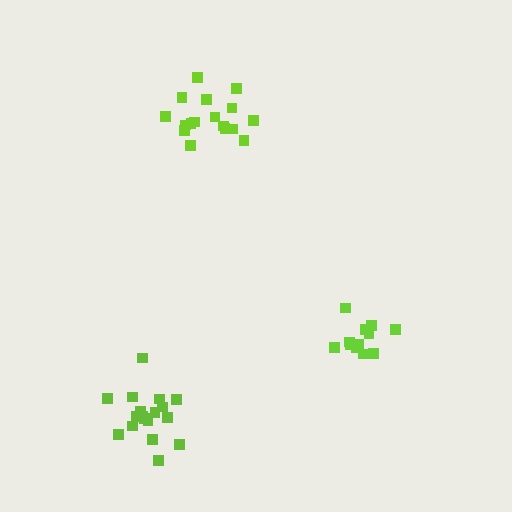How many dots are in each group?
Group 1: 18 dots, Group 2: 12 dots, Group 3: 17 dots (47 total).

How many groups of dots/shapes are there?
There are 3 groups.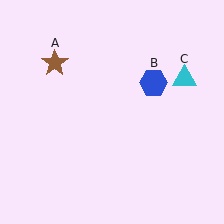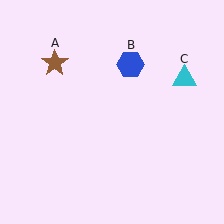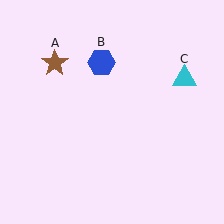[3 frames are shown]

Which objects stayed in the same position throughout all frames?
Brown star (object A) and cyan triangle (object C) remained stationary.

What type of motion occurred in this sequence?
The blue hexagon (object B) rotated counterclockwise around the center of the scene.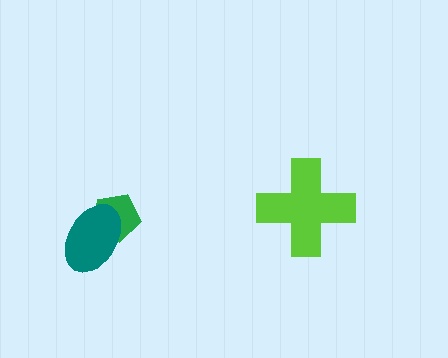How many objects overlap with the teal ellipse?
1 object overlaps with the teal ellipse.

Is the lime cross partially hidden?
No, no other shape covers it.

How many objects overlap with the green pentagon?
1 object overlaps with the green pentagon.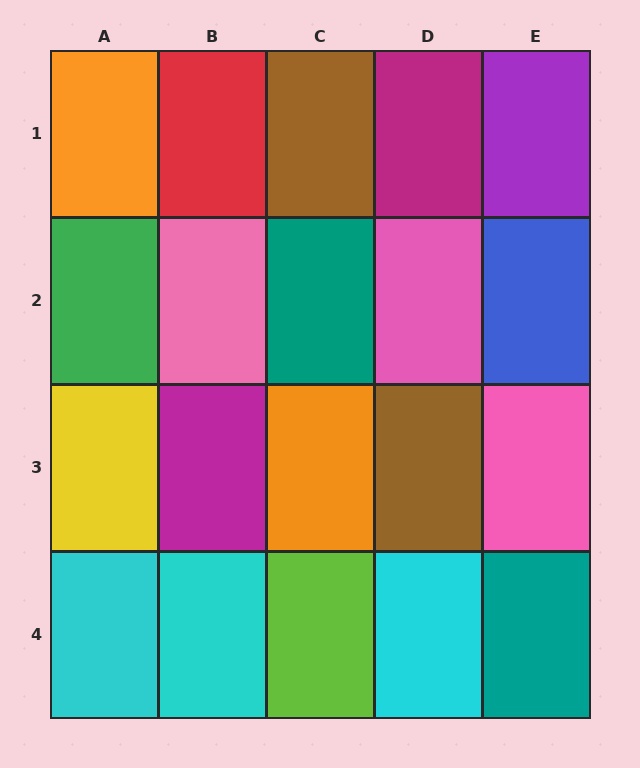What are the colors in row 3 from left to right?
Yellow, magenta, orange, brown, pink.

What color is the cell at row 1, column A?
Orange.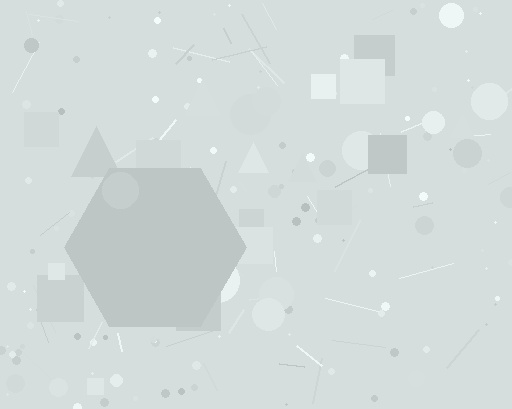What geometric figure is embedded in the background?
A hexagon is embedded in the background.